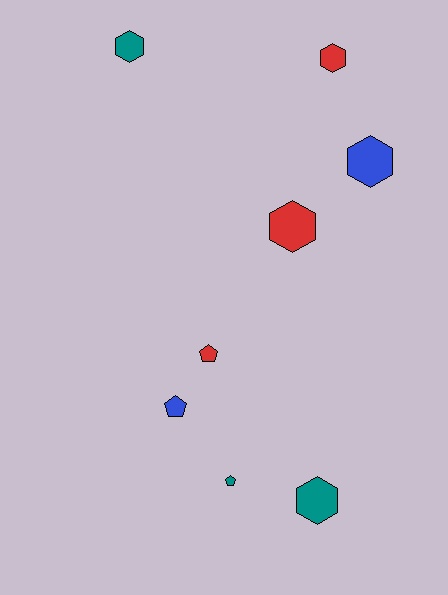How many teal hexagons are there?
There are 2 teal hexagons.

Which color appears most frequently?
Teal, with 3 objects.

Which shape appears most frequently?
Hexagon, with 5 objects.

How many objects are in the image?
There are 8 objects.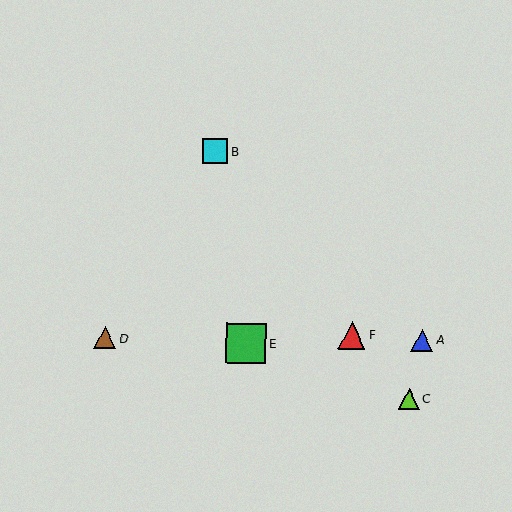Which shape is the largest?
The green square (labeled E) is the largest.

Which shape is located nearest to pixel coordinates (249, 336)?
The green square (labeled E) at (246, 344) is nearest to that location.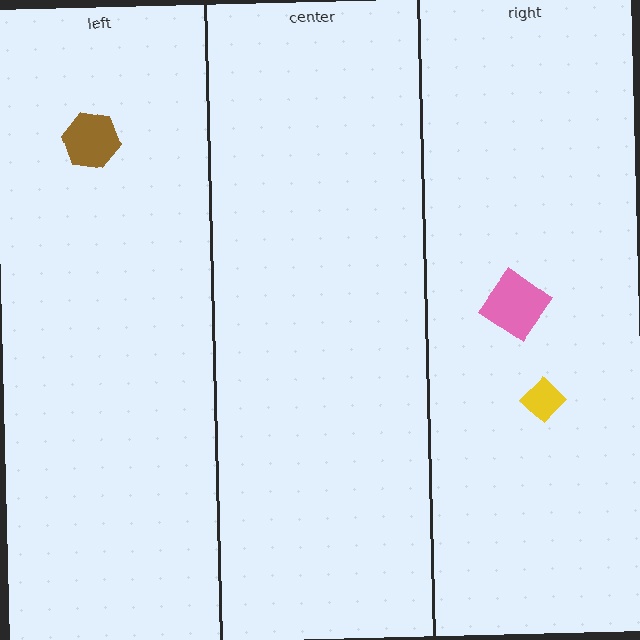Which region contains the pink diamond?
The right region.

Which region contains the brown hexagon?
The left region.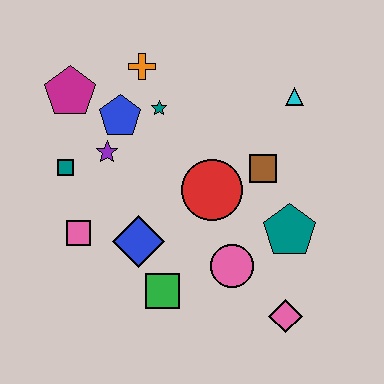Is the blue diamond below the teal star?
Yes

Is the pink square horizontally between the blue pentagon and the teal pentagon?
No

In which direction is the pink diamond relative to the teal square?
The pink diamond is to the right of the teal square.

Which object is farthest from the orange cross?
The pink diamond is farthest from the orange cross.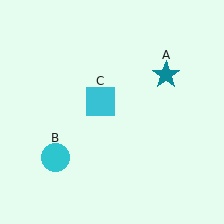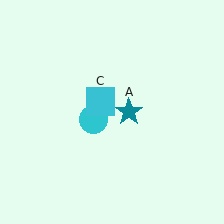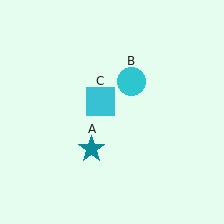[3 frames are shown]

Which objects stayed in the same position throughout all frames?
Cyan square (object C) remained stationary.